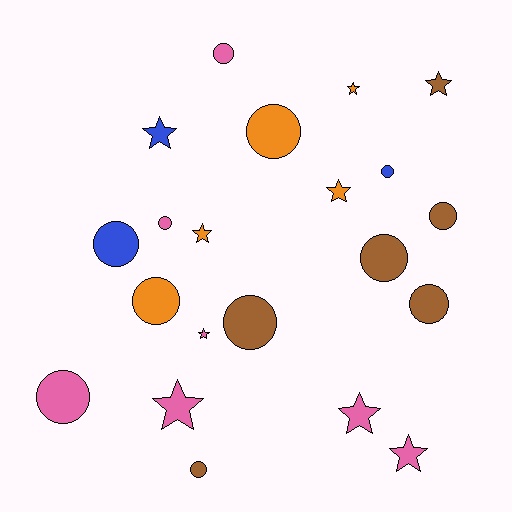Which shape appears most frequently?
Circle, with 12 objects.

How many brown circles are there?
There are 5 brown circles.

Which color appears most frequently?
Pink, with 7 objects.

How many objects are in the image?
There are 21 objects.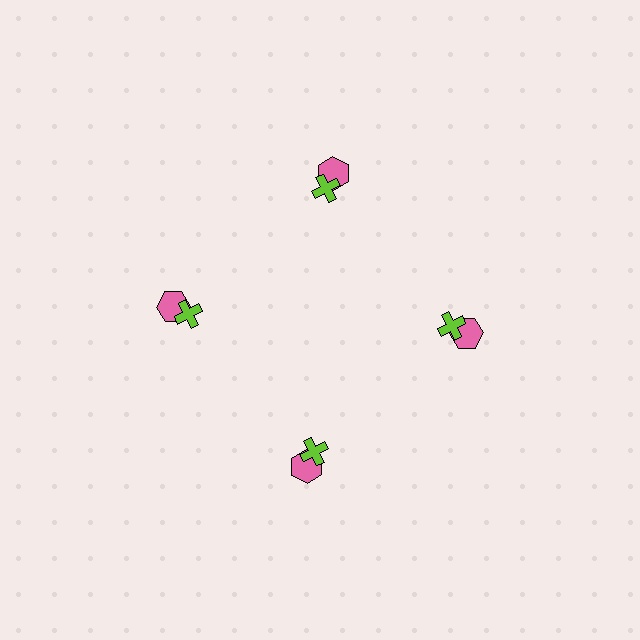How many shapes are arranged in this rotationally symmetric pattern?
There are 8 shapes, arranged in 4 groups of 2.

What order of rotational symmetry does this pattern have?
This pattern has 4-fold rotational symmetry.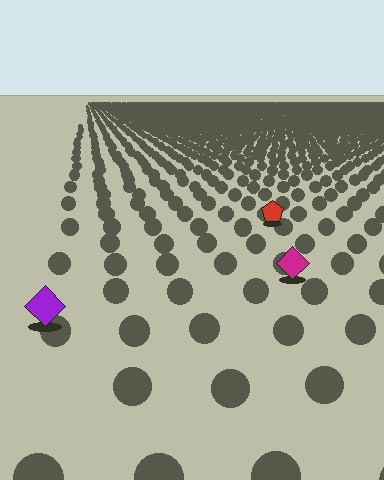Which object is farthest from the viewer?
The red pentagon is farthest from the viewer. It appears smaller and the ground texture around it is denser.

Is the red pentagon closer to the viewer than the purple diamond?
No. The purple diamond is closer — you can tell from the texture gradient: the ground texture is coarser near it.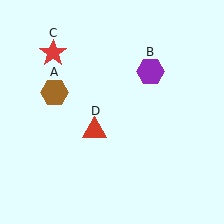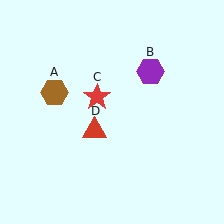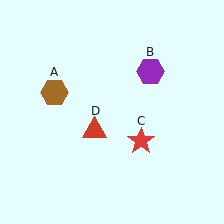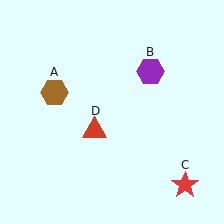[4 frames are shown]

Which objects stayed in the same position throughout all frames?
Brown hexagon (object A) and purple hexagon (object B) and red triangle (object D) remained stationary.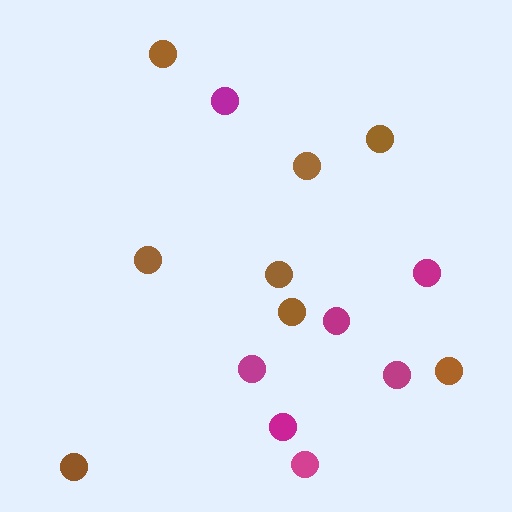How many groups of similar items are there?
There are 2 groups: one group of magenta circles (7) and one group of brown circles (8).